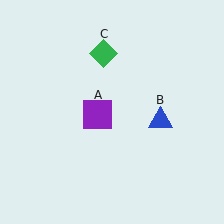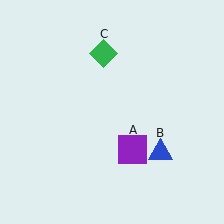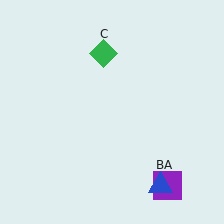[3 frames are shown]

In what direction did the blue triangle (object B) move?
The blue triangle (object B) moved down.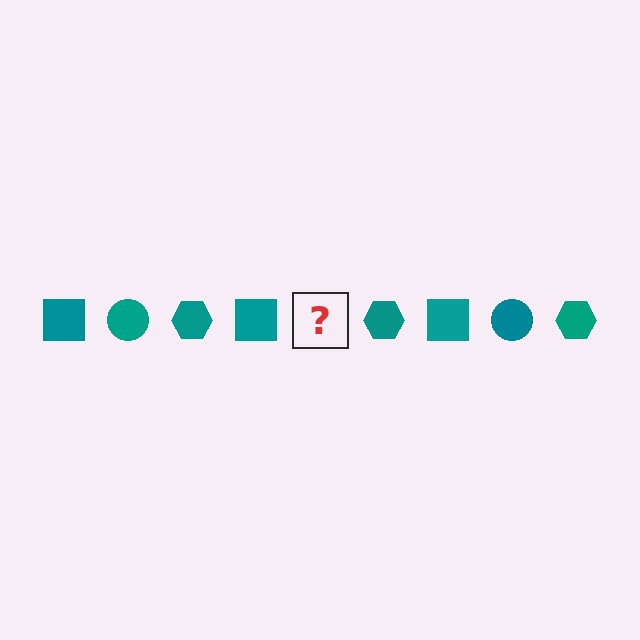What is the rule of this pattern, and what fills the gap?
The rule is that the pattern cycles through square, circle, hexagon shapes in teal. The gap should be filled with a teal circle.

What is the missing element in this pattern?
The missing element is a teal circle.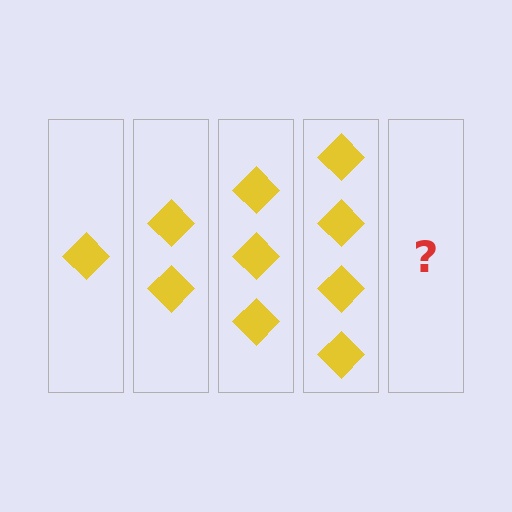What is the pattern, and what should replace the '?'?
The pattern is that each step adds one more diamond. The '?' should be 5 diamonds.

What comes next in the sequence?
The next element should be 5 diamonds.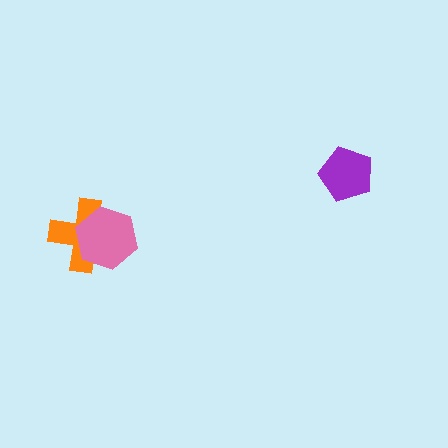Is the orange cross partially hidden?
Yes, it is partially covered by another shape.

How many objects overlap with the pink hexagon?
1 object overlaps with the pink hexagon.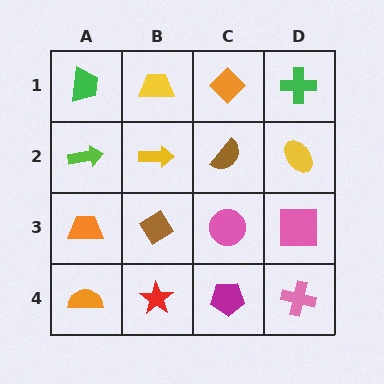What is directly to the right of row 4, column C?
A pink cross.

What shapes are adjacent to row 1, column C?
A brown semicircle (row 2, column C), a yellow trapezoid (row 1, column B), a green cross (row 1, column D).